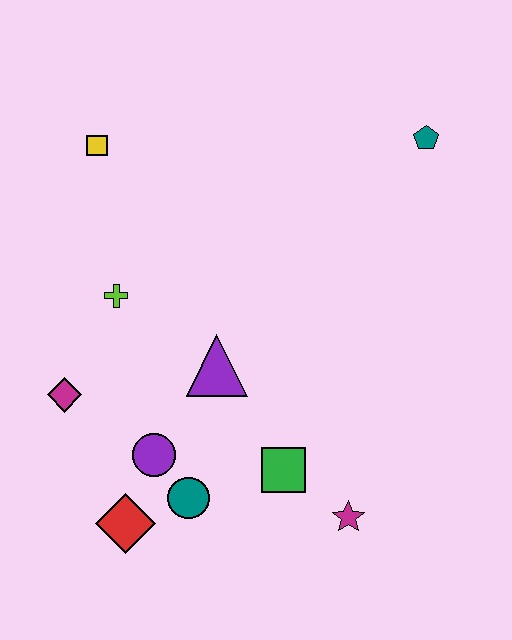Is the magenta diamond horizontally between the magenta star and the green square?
No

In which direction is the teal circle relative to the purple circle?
The teal circle is below the purple circle.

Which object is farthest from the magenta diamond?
The teal pentagon is farthest from the magenta diamond.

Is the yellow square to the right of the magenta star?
No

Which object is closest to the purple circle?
The teal circle is closest to the purple circle.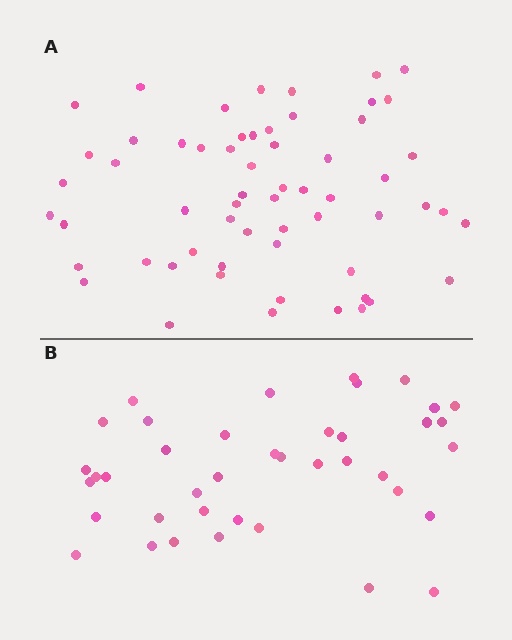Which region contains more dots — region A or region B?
Region A (the top region) has more dots.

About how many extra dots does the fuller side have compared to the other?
Region A has approximately 20 more dots than region B.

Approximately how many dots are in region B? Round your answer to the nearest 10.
About 40 dots.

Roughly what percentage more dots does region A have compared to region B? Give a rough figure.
About 50% more.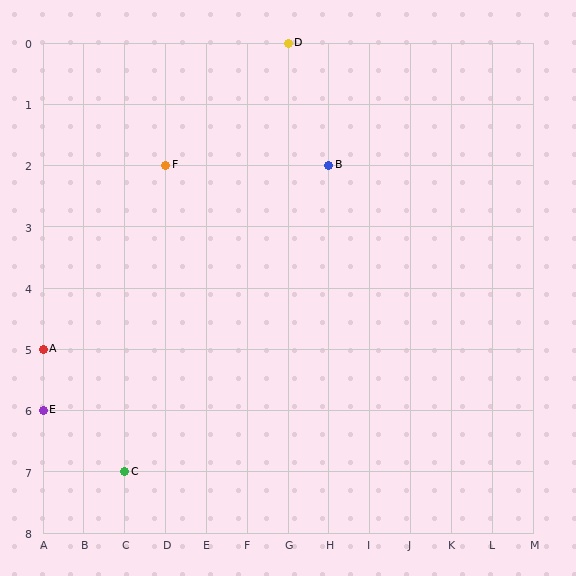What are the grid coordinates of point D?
Point D is at grid coordinates (G, 0).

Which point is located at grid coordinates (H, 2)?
Point B is at (H, 2).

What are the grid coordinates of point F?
Point F is at grid coordinates (D, 2).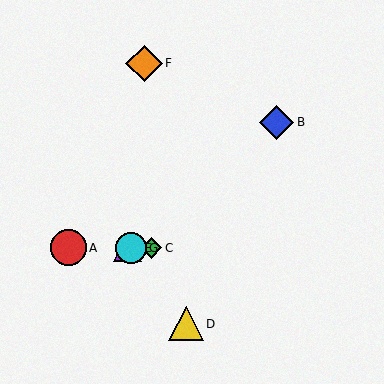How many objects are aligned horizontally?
4 objects (A, C, E, G) are aligned horizontally.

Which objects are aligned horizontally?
Objects A, C, E, G are aligned horizontally.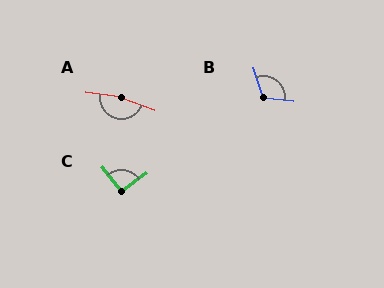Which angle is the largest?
A, at approximately 167 degrees.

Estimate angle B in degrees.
Approximately 114 degrees.